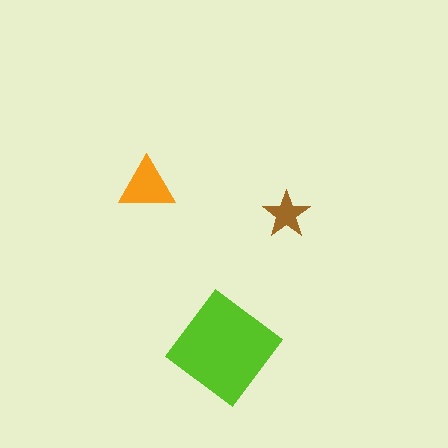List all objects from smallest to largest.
The brown star, the orange triangle, the lime diamond.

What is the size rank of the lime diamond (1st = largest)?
1st.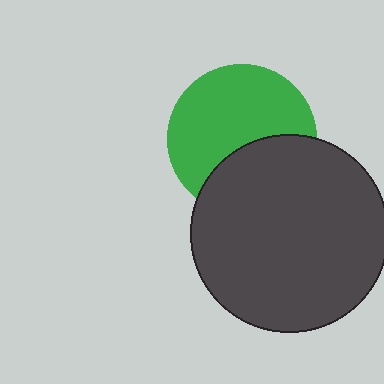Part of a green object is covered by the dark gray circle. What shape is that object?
It is a circle.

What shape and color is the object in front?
The object in front is a dark gray circle.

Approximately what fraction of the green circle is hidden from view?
Roughly 37% of the green circle is hidden behind the dark gray circle.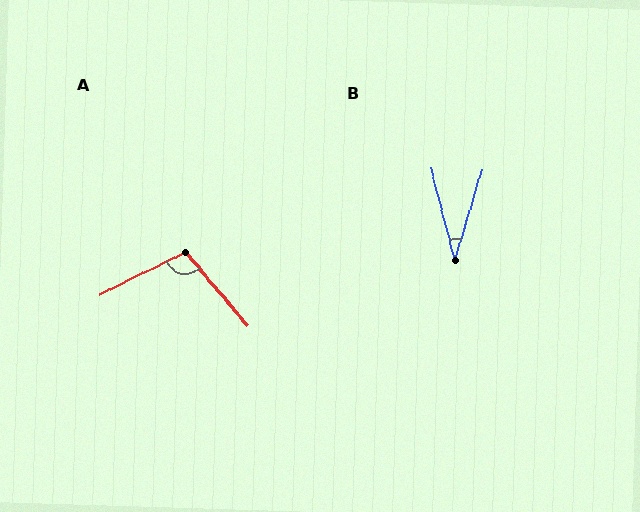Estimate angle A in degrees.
Approximately 104 degrees.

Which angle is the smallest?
B, at approximately 31 degrees.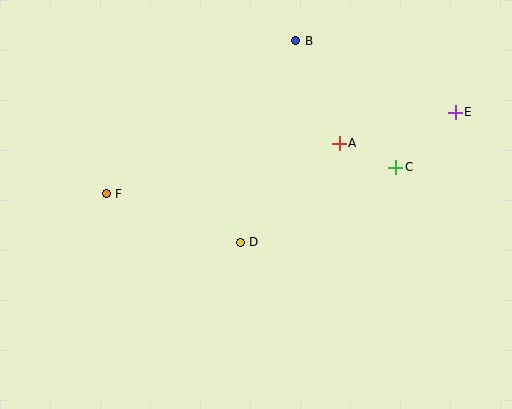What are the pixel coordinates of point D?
Point D is at (240, 242).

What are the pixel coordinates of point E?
Point E is at (455, 112).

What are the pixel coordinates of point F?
Point F is at (106, 194).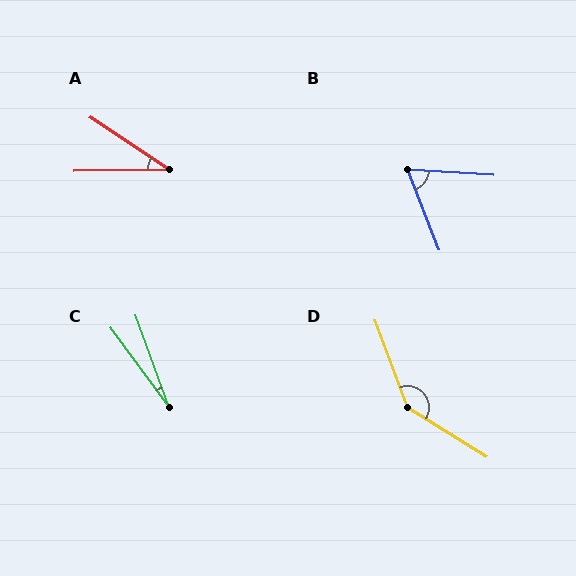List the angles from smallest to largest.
C (16°), A (34°), B (65°), D (142°).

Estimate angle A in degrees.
Approximately 34 degrees.